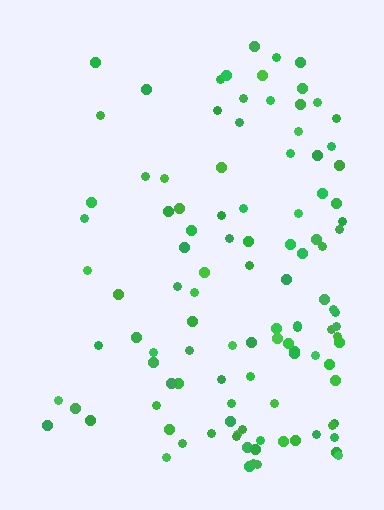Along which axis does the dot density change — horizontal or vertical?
Horizontal.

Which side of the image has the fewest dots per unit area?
The left.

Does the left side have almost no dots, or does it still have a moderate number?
Still a moderate number, just noticeably fewer than the right.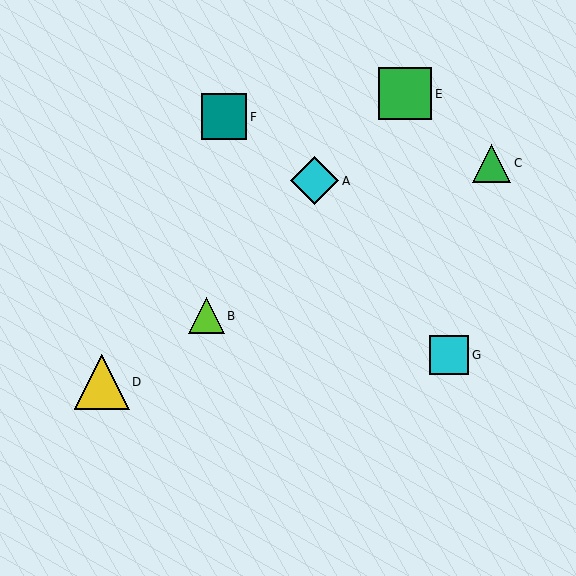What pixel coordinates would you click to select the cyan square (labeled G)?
Click at (449, 355) to select the cyan square G.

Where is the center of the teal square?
The center of the teal square is at (224, 117).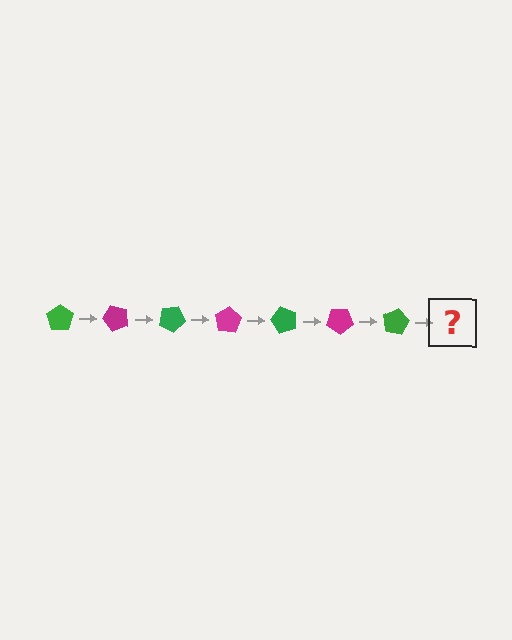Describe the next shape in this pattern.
It should be a magenta pentagon, rotated 350 degrees from the start.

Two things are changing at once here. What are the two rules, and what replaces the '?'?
The two rules are that it rotates 50 degrees each step and the color cycles through green and magenta. The '?' should be a magenta pentagon, rotated 350 degrees from the start.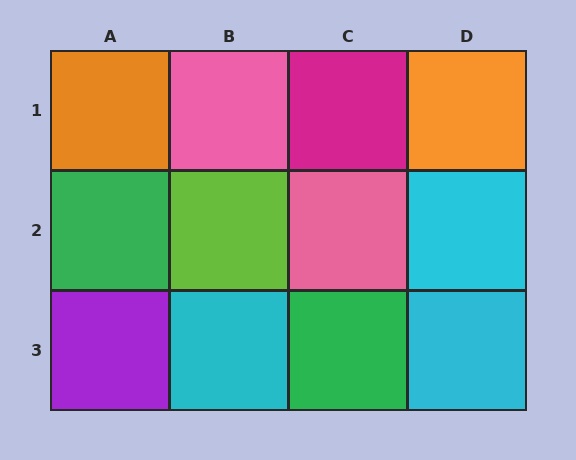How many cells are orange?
2 cells are orange.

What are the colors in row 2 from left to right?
Green, lime, pink, cyan.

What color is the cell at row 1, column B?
Pink.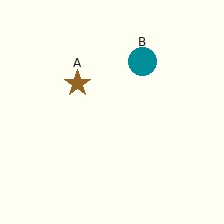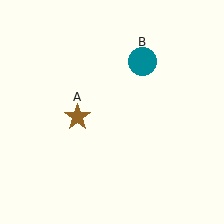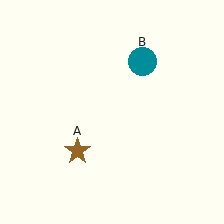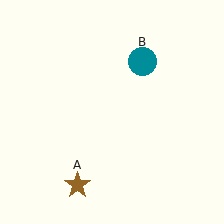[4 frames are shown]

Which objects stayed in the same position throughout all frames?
Teal circle (object B) remained stationary.